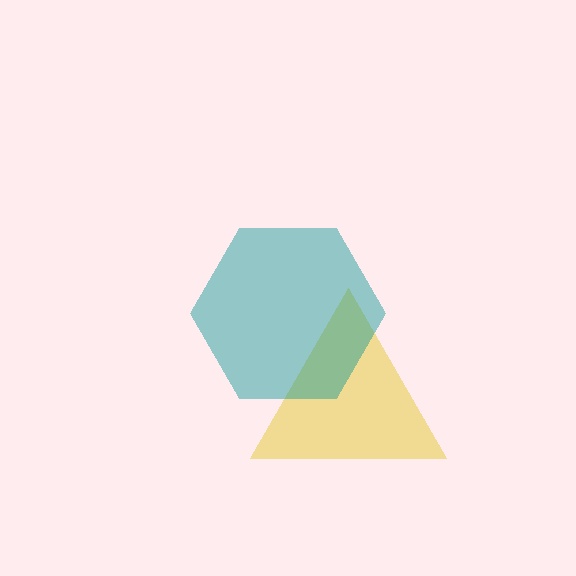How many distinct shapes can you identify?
There are 2 distinct shapes: a yellow triangle, a teal hexagon.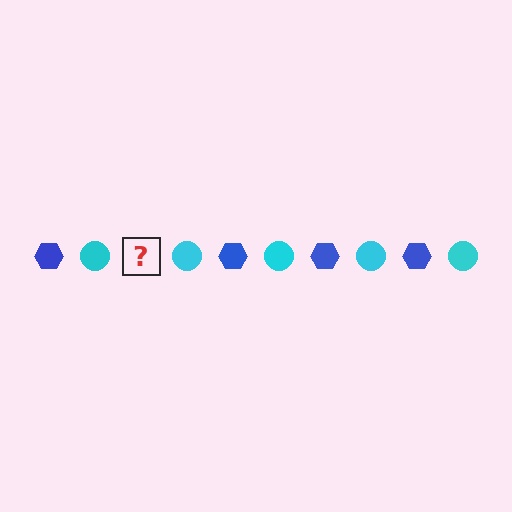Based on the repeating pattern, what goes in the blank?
The blank should be a blue hexagon.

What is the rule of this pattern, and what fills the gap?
The rule is that the pattern alternates between blue hexagon and cyan circle. The gap should be filled with a blue hexagon.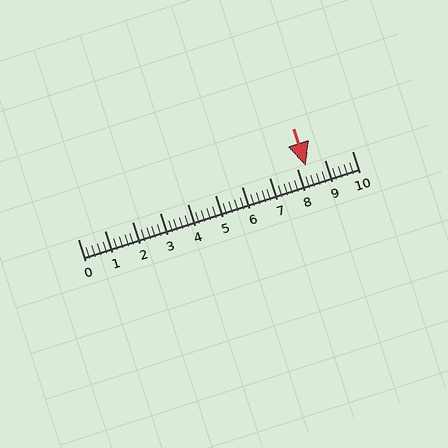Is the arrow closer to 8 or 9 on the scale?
The arrow is closer to 8.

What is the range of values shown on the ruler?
The ruler shows values from 0 to 10.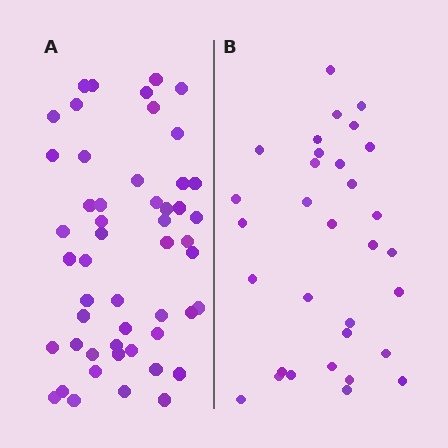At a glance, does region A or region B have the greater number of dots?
Region A (the left region) has more dots.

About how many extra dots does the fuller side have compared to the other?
Region A has approximately 20 more dots than region B.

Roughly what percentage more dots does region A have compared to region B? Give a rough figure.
About 60% more.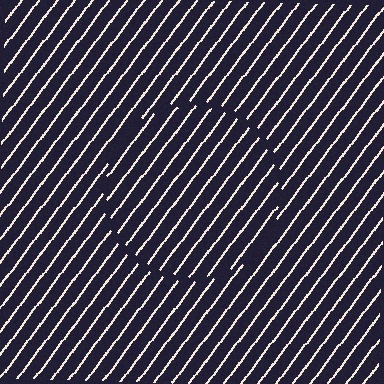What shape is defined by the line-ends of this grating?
An illusory circle. The interior of the shape contains the same grating, shifted by half a period — the contour is defined by the phase discontinuity where line-ends from the inner and outer gratings abut.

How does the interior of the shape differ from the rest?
The interior of the shape contains the same grating, shifted by half a period — the contour is defined by the phase discontinuity where line-ends from the inner and outer gratings abut.